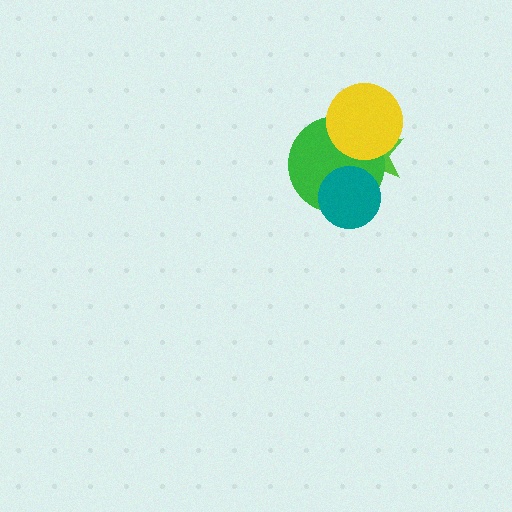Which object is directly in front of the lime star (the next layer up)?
The green circle is directly in front of the lime star.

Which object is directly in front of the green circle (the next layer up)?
The teal circle is directly in front of the green circle.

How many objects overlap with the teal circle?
2 objects overlap with the teal circle.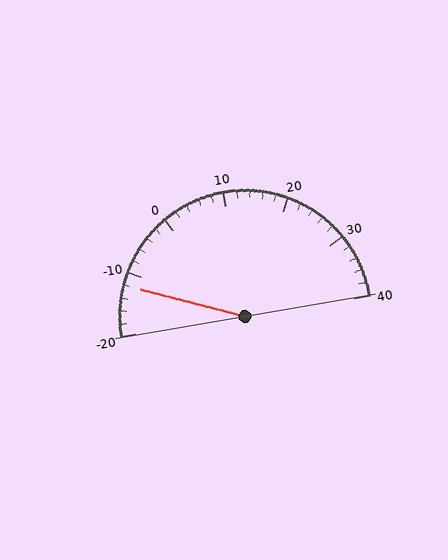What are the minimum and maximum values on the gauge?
The gauge ranges from -20 to 40.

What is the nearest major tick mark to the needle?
The nearest major tick mark is -10.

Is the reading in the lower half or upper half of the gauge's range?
The reading is in the lower half of the range (-20 to 40).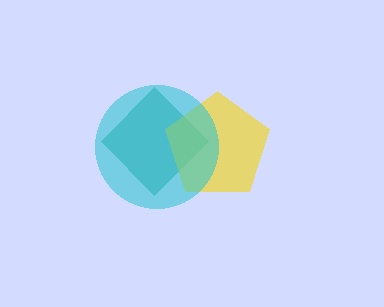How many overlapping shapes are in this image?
There are 3 overlapping shapes in the image.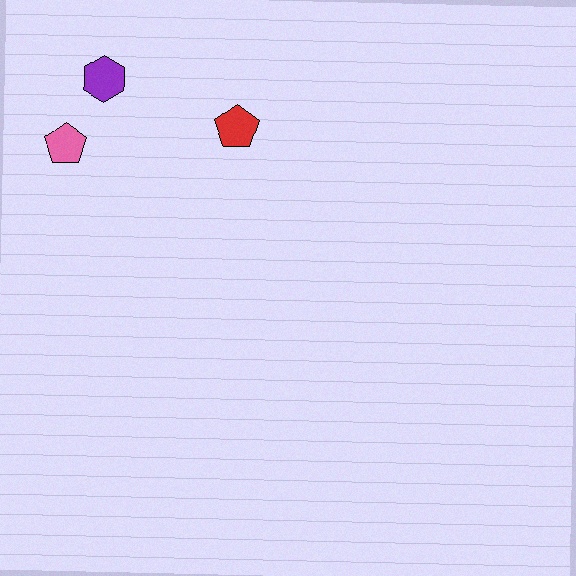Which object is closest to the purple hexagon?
The pink pentagon is closest to the purple hexagon.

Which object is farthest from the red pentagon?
The pink pentagon is farthest from the red pentagon.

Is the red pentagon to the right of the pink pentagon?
Yes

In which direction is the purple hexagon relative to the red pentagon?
The purple hexagon is to the left of the red pentagon.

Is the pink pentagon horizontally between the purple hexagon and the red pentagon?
No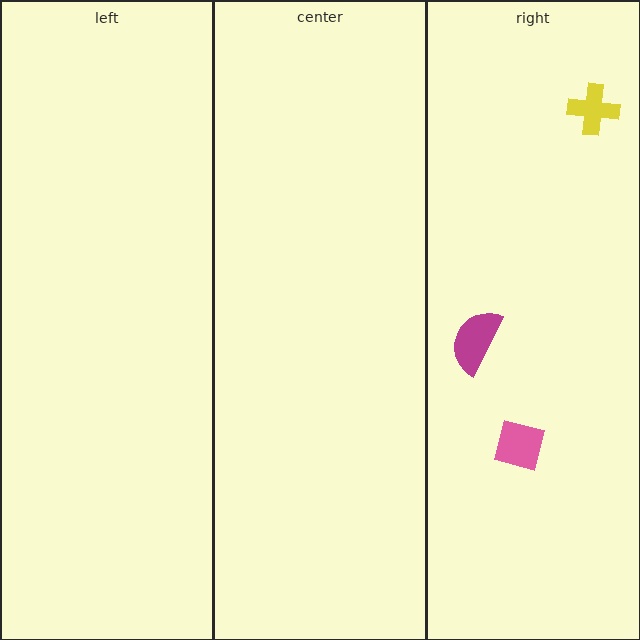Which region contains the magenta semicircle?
The right region.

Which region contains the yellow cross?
The right region.